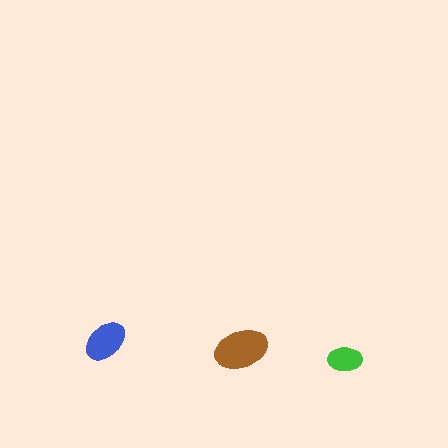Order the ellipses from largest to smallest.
the brown one, the blue one, the green one.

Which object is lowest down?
The green ellipse is bottommost.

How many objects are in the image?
There are 3 objects in the image.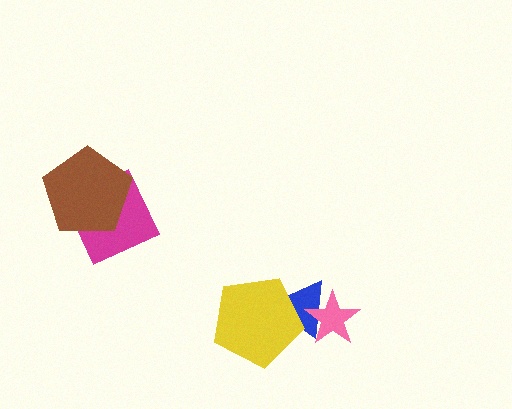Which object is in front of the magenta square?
The brown pentagon is in front of the magenta square.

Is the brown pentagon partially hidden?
No, no other shape covers it.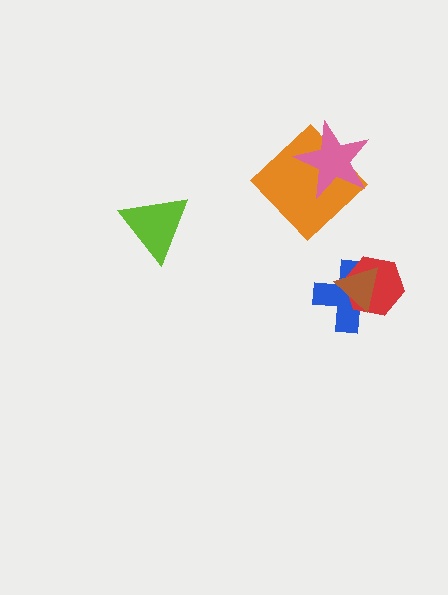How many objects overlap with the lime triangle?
0 objects overlap with the lime triangle.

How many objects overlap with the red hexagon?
2 objects overlap with the red hexagon.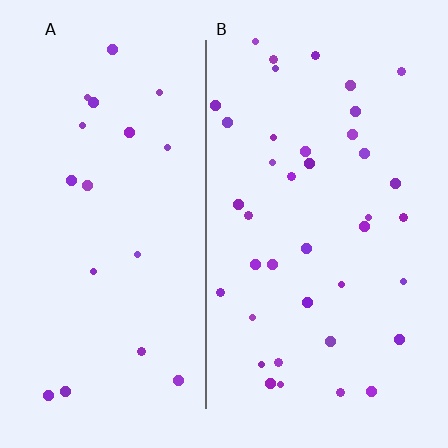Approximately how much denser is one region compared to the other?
Approximately 2.1× — region B over region A.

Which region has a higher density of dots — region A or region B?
B (the right).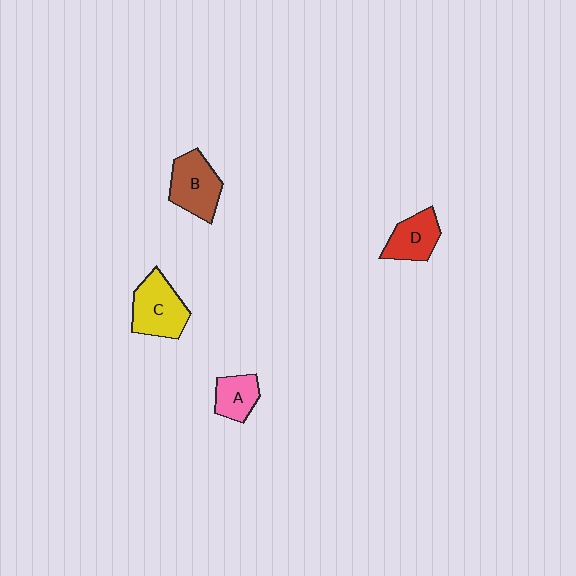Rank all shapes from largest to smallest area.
From largest to smallest: C (yellow), B (brown), D (red), A (pink).